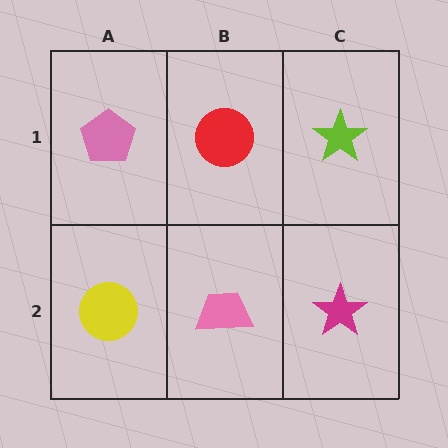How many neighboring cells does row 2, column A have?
2.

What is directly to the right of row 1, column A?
A red circle.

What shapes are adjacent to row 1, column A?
A yellow circle (row 2, column A), a red circle (row 1, column B).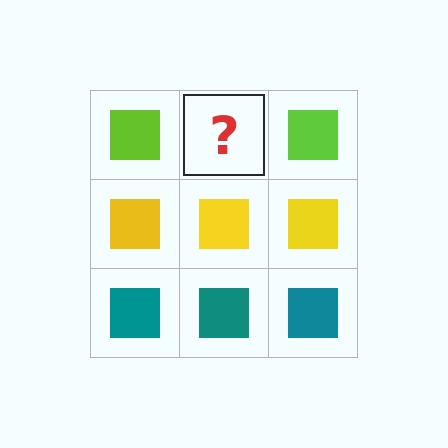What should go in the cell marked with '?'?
The missing cell should contain a lime square.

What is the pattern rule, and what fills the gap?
The rule is that each row has a consistent color. The gap should be filled with a lime square.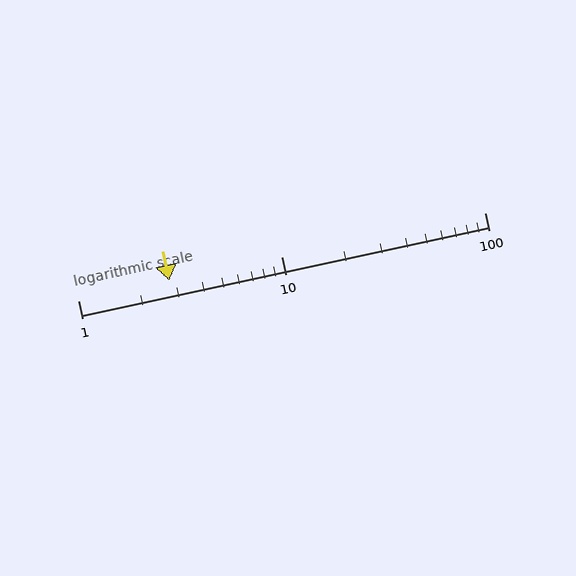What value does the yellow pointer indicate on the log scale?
The pointer indicates approximately 2.8.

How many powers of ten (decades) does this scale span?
The scale spans 2 decades, from 1 to 100.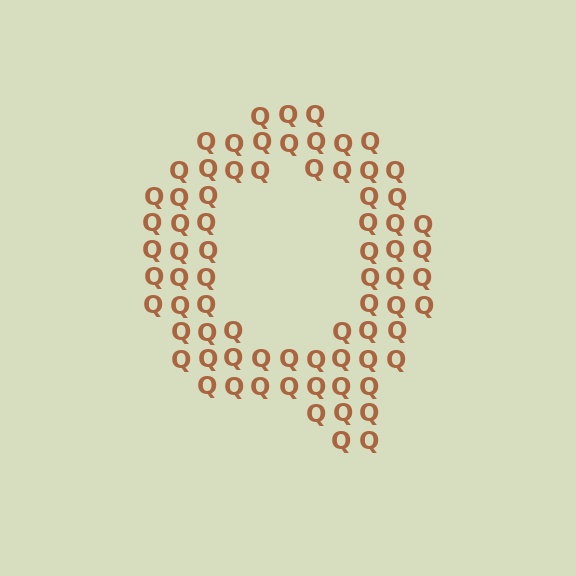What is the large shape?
The large shape is the letter Q.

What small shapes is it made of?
It is made of small letter Q's.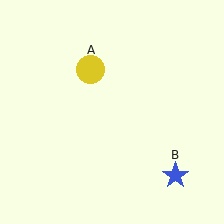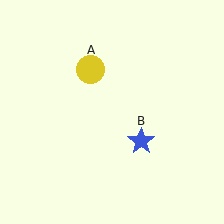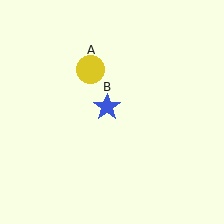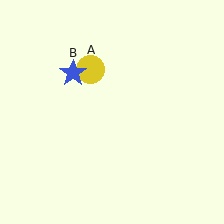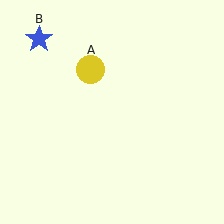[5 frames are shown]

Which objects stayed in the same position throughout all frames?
Yellow circle (object A) remained stationary.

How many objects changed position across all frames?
1 object changed position: blue star (object B).